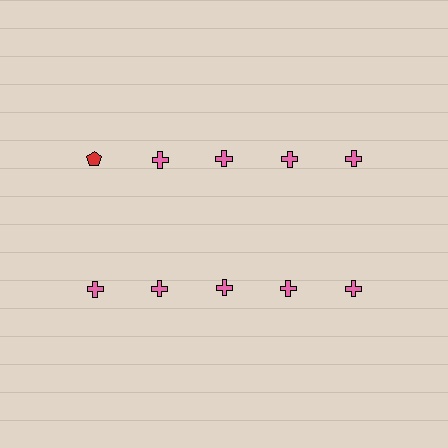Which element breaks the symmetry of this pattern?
The red pentagon in the top row, leftmost column breaks the symmetry. All other shapes are pink crosses.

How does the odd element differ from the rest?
It differs in both color (red instead of pink) and shape (pentagon instead of cross).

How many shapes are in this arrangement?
There are 10 shapes arranged in a grid pattern.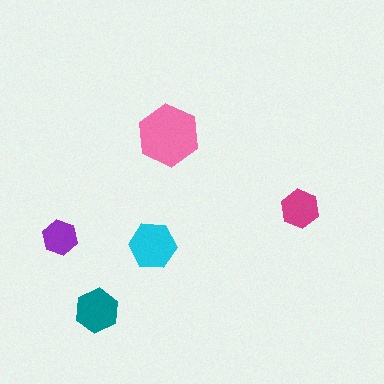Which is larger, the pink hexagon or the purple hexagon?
The pink one.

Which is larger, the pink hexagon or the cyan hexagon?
The pink one.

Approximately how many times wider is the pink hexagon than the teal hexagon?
About 1.5 times wider.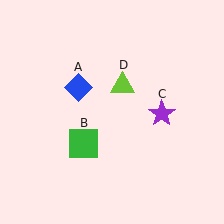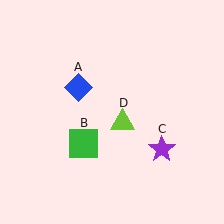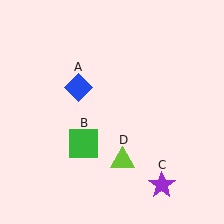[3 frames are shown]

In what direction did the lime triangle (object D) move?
The lime triangle (object D) moved down.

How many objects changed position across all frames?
2 objects changed position: purple star (object C), lime triangle (object D).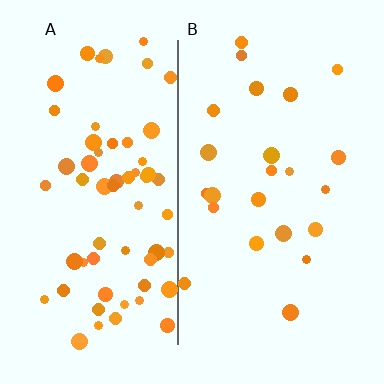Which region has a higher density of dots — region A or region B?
A (the left).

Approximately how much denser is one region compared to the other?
Approximately 2.7× — region A over region B.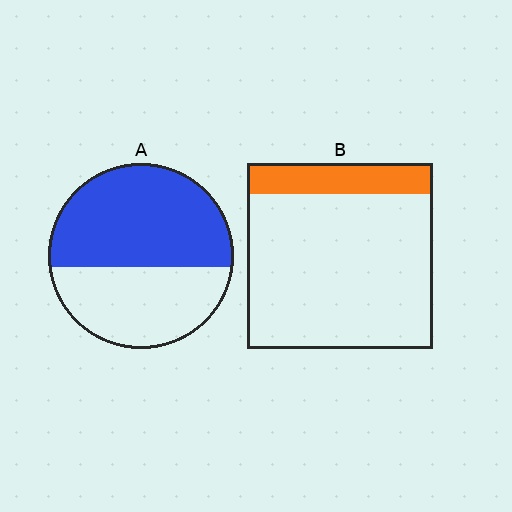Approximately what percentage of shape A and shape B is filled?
A is approximately 60% and B is approximately 15%.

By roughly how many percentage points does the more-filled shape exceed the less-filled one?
By roughly 40 percentage points (A over B).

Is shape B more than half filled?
No.